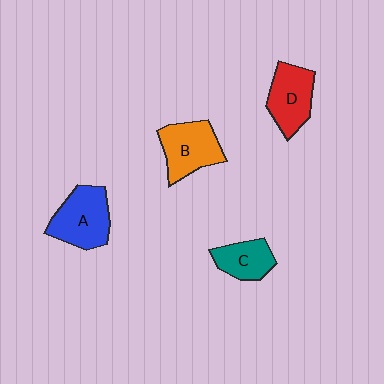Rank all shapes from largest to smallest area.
From largest to smallest: A (blue), B (orange), D (red), C (teal).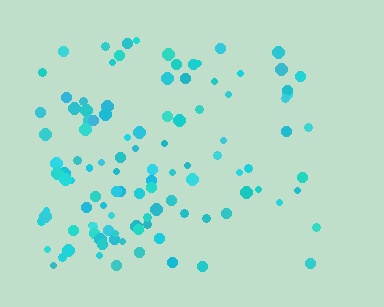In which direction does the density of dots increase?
From right to left, with the left side densest.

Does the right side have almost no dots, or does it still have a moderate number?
Still a moderate number, just noticeably fewer than the left.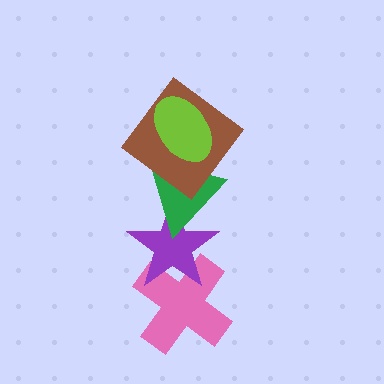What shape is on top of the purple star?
The green triangle is on top of the purple star.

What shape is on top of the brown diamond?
The lime ellipse is on top of the brown diamond.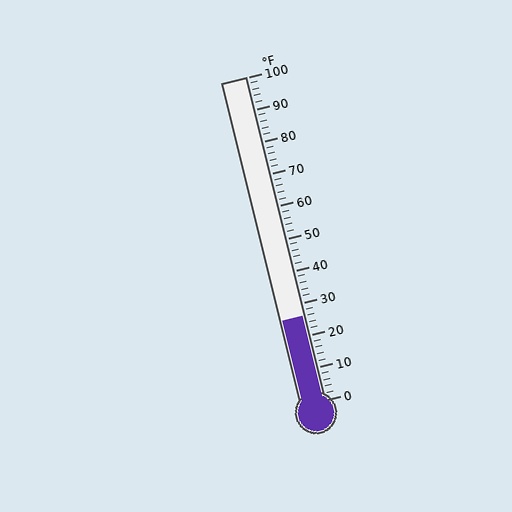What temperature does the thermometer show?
The thermometer shows approximately 26°F.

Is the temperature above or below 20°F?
The temperature is above 20°F.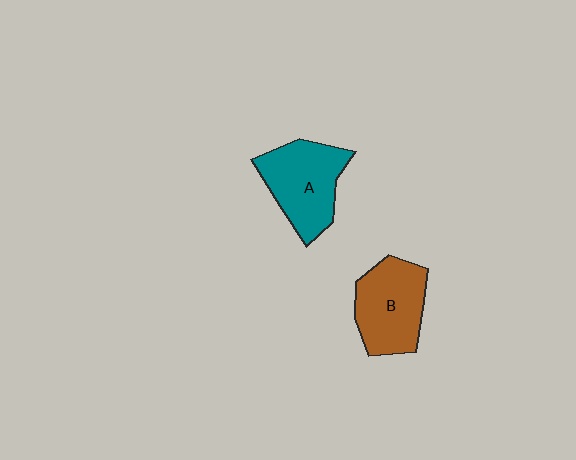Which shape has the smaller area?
Shape B (brown).